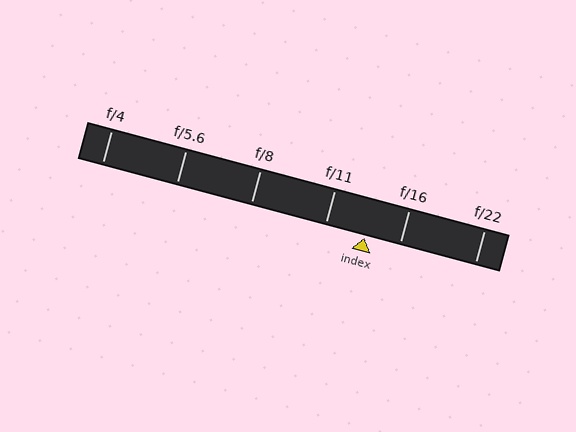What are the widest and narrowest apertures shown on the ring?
The widest aperture shown is f/4 and the narrowest is f/22.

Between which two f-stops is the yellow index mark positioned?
The index mark is between f/11 and f/16.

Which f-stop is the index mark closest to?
The index mark is closest to f/16.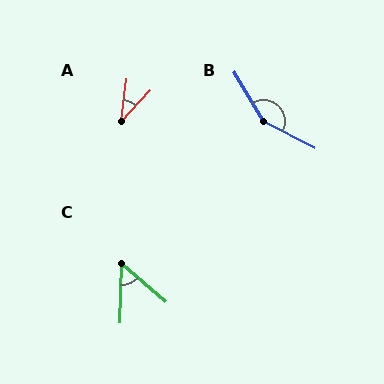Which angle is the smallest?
A, at approximately 36 degrees.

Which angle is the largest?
B, at approximately 148 degrees.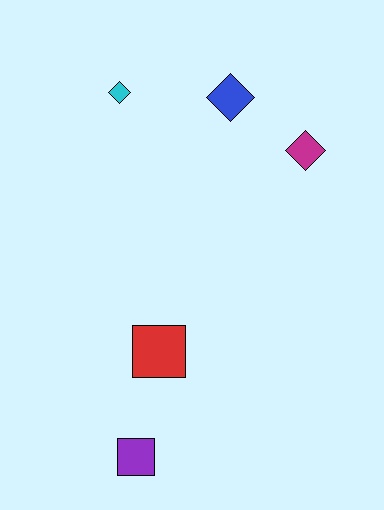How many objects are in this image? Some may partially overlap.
There are 5 objects.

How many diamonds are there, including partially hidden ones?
There are 3 diamonds.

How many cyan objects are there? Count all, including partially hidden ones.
There is 1 cyan object.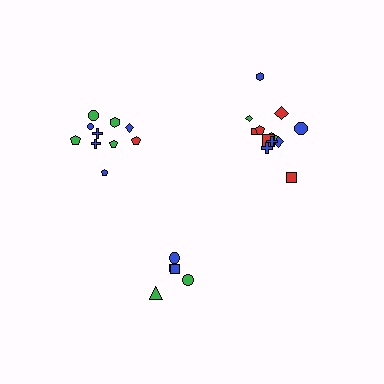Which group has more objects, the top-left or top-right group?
The top-right group.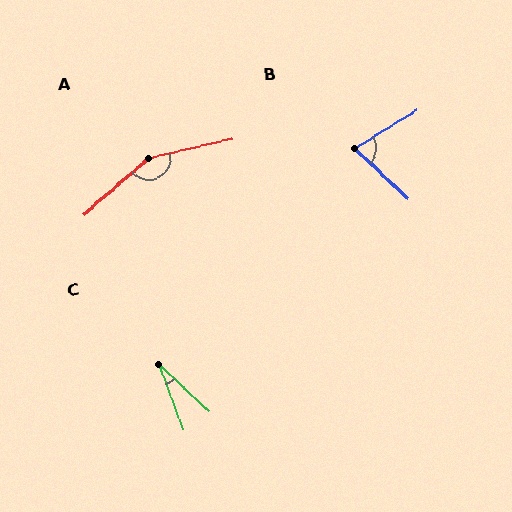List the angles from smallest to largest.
C (27°), B (74°), A (152°).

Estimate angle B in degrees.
Approximately 74 degrees.